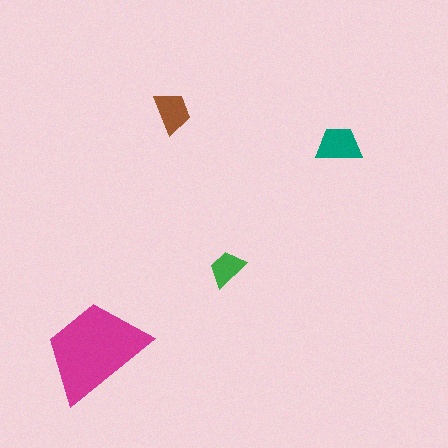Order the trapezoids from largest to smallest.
the magenta one, the teal one, the brown one, the green one.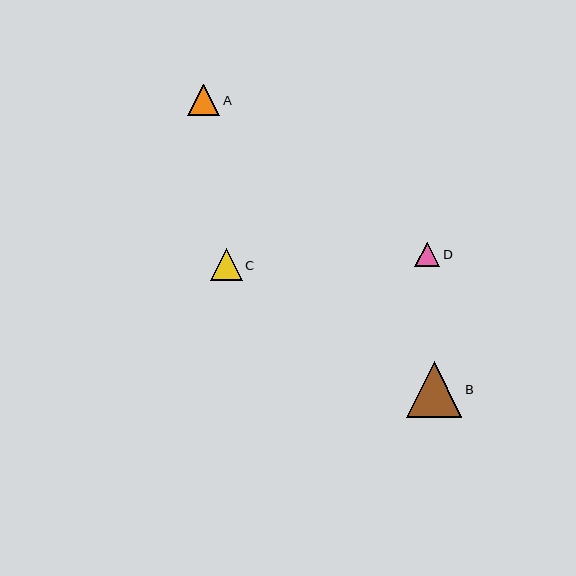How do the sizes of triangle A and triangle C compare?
Triangle A and triangle C are approximately the same size.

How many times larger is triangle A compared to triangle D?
Triangle A is approximately 1.3 times the size of triangle D.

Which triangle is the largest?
Triangle B is the largest with a size of approximately 56 pixels.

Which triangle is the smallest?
Triangle D is the smallest with a size of approximately 25 pixels.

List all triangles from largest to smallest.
From largest to smallest: B, A, C, D.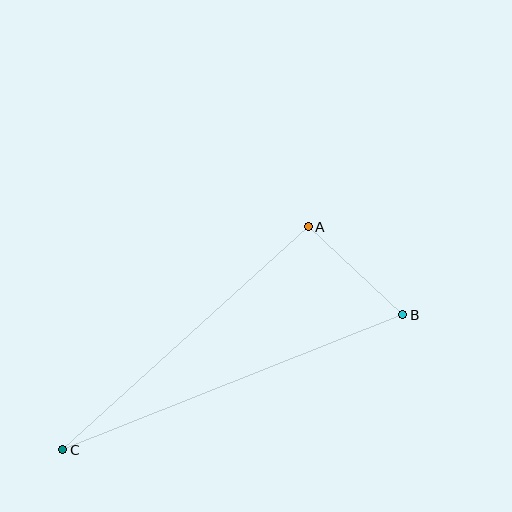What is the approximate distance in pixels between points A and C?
The distance between A and C is approximately 332 pixels.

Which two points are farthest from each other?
Points B and C are farthest from each other.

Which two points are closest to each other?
Points A and B are closest to each other.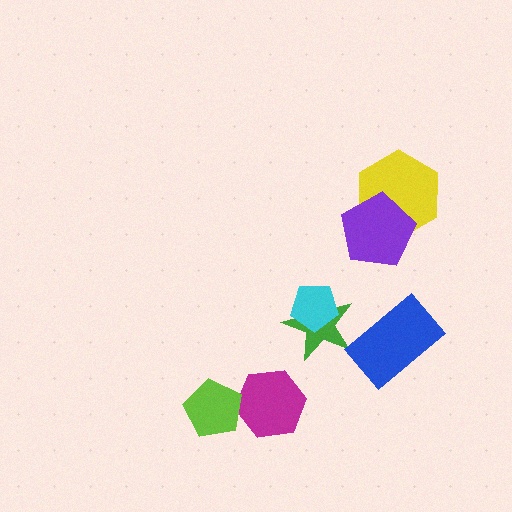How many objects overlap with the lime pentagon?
1 object overlaps with the lime pentagon.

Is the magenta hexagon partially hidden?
Yes, it is partially covered by another shape.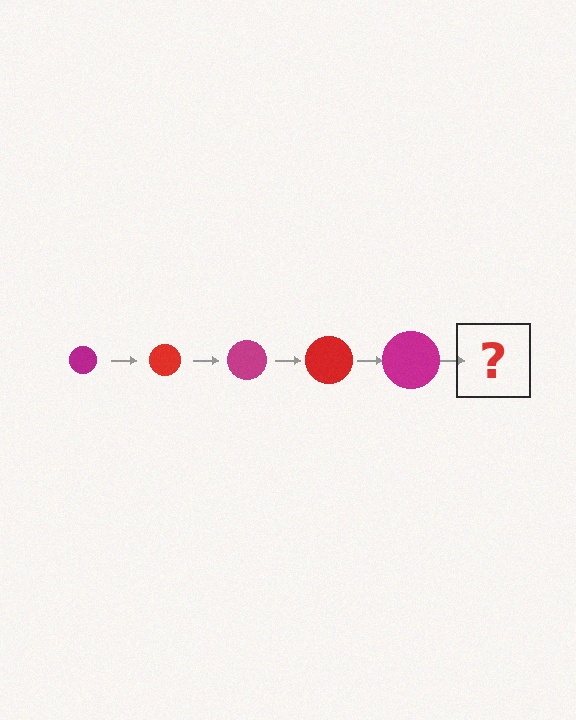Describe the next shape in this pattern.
It should be a red circle, larger than the previous one.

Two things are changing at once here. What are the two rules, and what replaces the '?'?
The two rules are that the circle grows larger each step and the color cycles through magenta and red. The '?' should be a red circle, larger than the previous one.